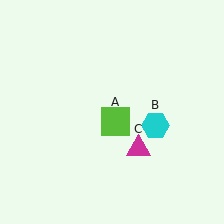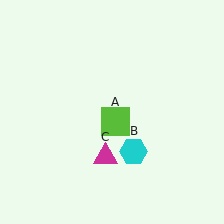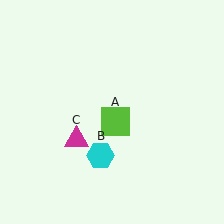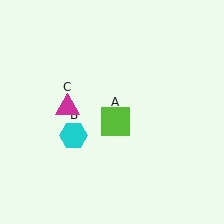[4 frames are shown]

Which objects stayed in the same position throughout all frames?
Lime square (object A) remained stationary.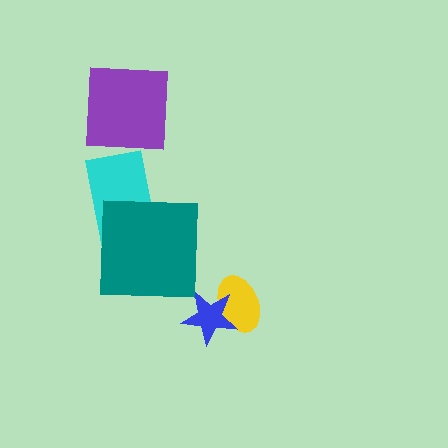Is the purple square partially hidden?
No, no other shape covers it.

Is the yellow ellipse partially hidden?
Yes, it is partially covered by another shape.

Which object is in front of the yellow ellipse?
The blue star is in front of the yellow ellipse.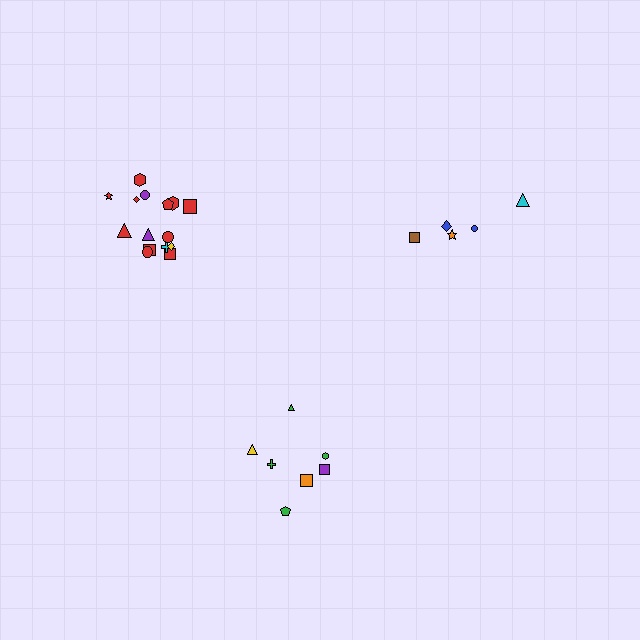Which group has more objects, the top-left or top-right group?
The top-left group.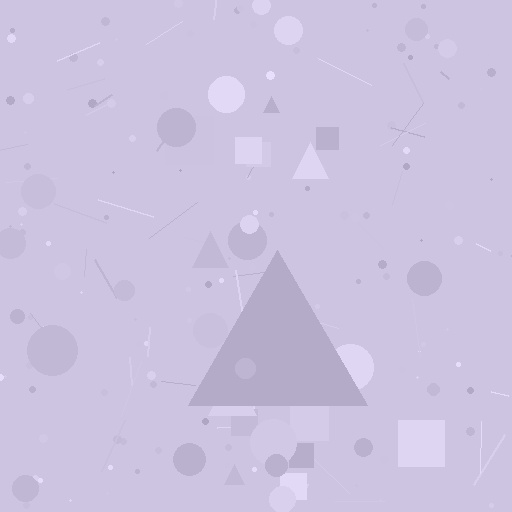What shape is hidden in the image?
A triangle is hidden in the image.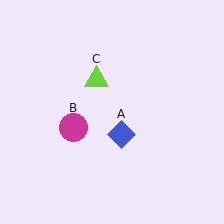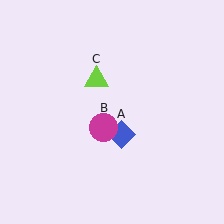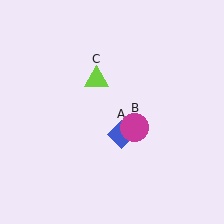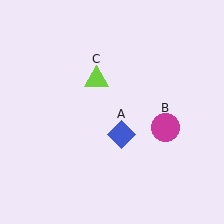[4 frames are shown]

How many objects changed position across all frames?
1 object changed position: magenta circle (object B).